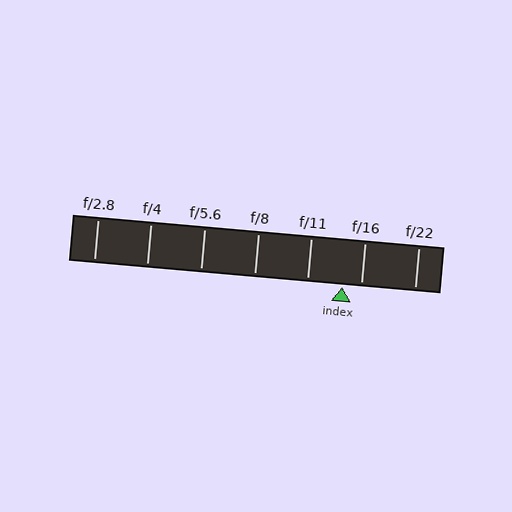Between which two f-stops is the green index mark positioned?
The index mark is between f/11 and f/16.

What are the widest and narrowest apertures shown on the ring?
The widest aperture shown is f/2.8 and the narrowest is f/22.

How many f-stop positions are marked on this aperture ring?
There are 7 f-stop positions marked.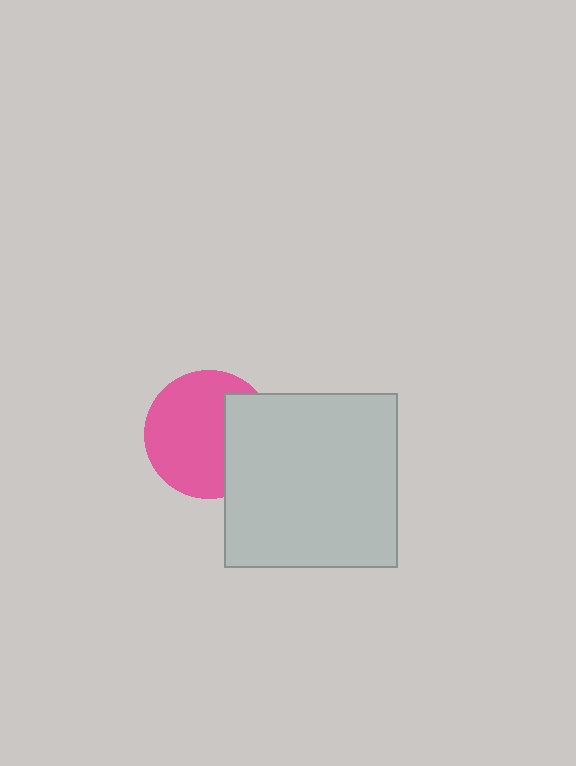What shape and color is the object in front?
The object in front is a light gray square.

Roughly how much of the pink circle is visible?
Most of it is visible (roughly 68%).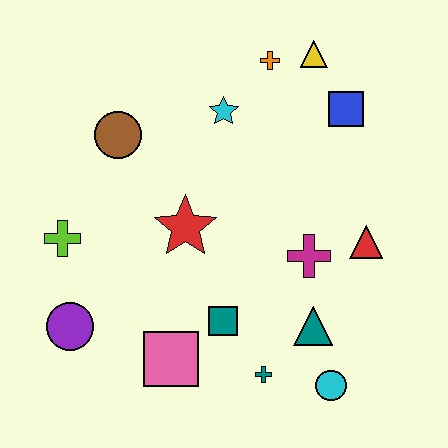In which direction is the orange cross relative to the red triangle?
The orange cross is above the red triangle.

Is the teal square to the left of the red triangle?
Yes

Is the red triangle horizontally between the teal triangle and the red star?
No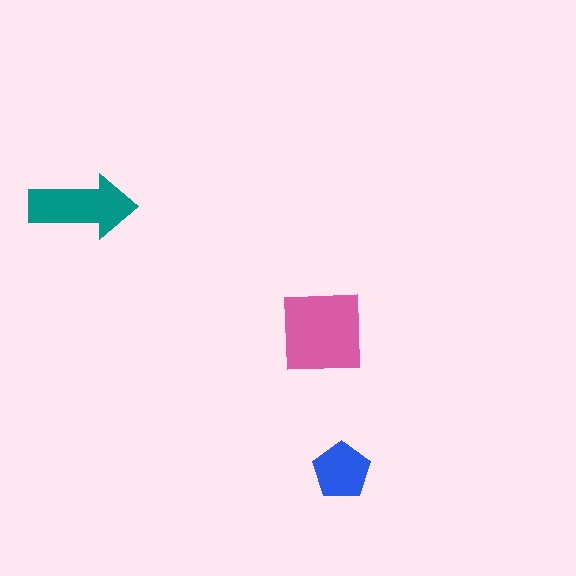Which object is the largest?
The pink square.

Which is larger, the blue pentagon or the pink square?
The pink square.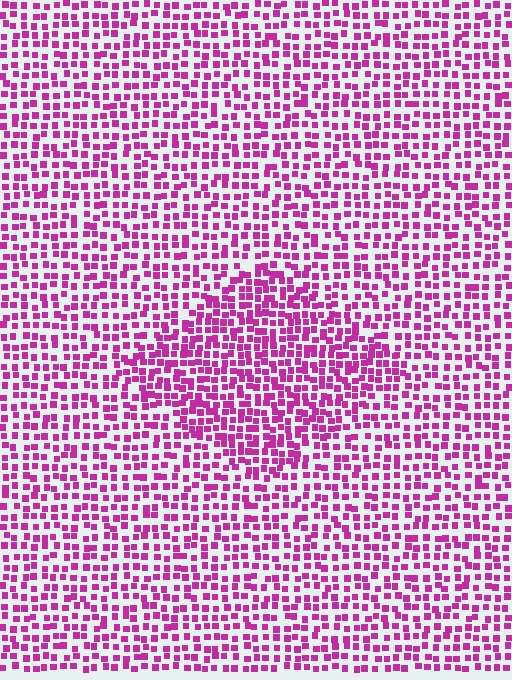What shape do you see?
I see a diamond.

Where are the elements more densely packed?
The elements are more densely packed inside the diamond boundary.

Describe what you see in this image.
The image contains small magenta elements arranged at two different densities. A diamond-shaped region is visible where the elements are more densely packed than the surrounding area.